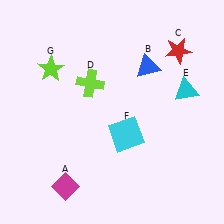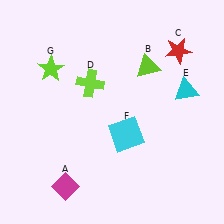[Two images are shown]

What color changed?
The triangle (B) changed from blue in Image 1 to lime in Image 2.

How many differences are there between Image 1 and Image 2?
There is 1 difference between the two images.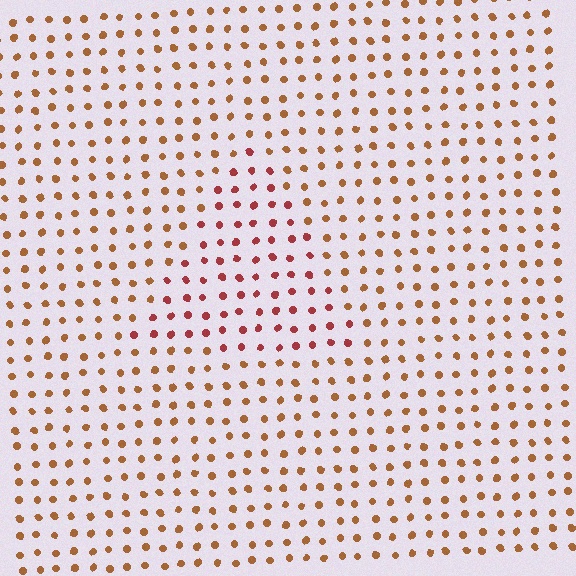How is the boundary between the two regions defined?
The boundary is defined purely by a slight shift in hue (about 31 degrees). Spacing, size, and orientation are identical on both sides.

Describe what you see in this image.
The image is filled with small brown elements in a uniform arrangement. A triangle-shaped region is visible where the elements are tinted to a slightly different hue, forming a subtle color boundary.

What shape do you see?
I see a triangle.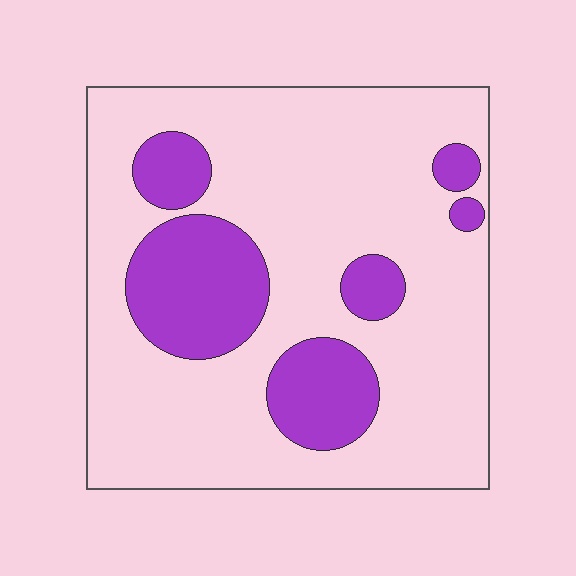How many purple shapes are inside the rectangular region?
6.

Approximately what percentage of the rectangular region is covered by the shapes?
Approximately 25%.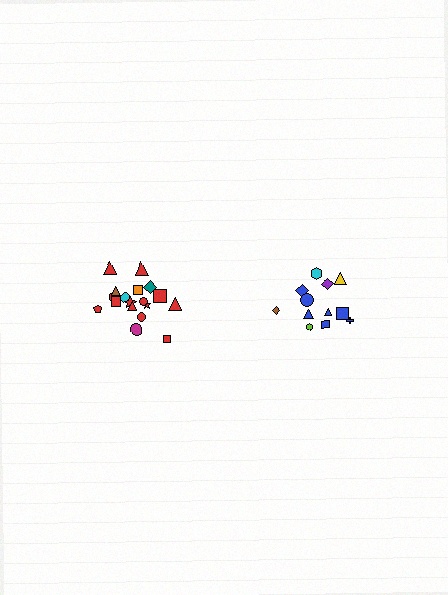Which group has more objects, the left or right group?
The left group.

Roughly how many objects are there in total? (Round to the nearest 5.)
Roughly 30 objects in total.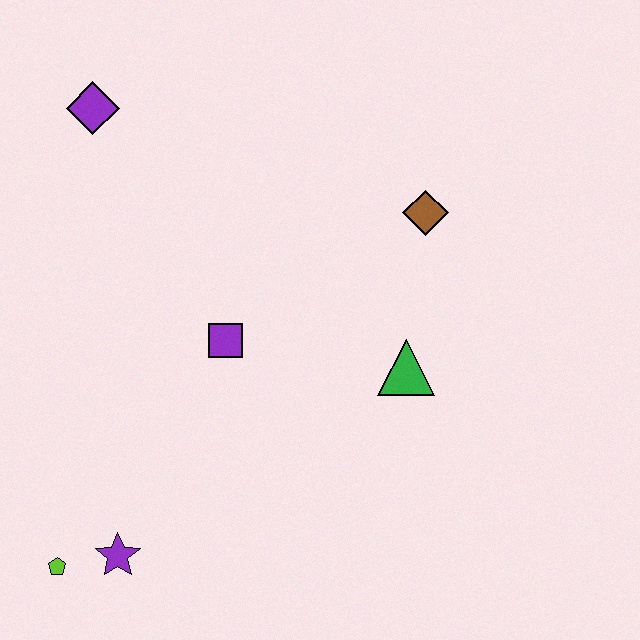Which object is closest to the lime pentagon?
The purple star is closest to the lime pentagon.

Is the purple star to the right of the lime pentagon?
Yes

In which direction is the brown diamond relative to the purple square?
The brown diamond is to the right of the purple square.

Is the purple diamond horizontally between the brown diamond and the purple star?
No